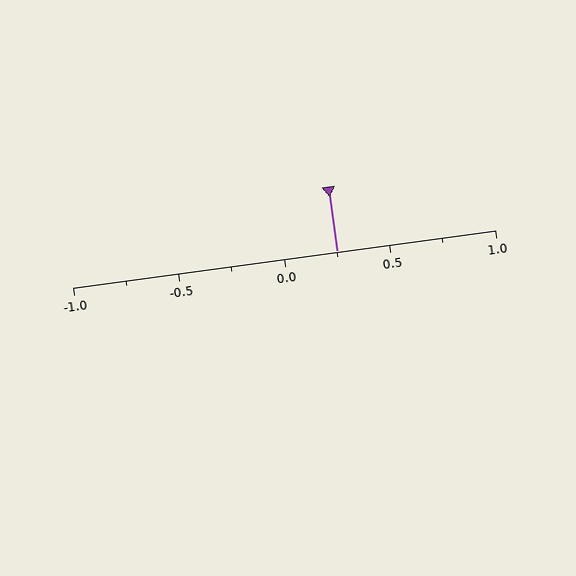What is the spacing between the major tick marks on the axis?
The major ticks are spaced 0.5 apart.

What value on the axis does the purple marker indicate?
The marker indicates approximately 0.25.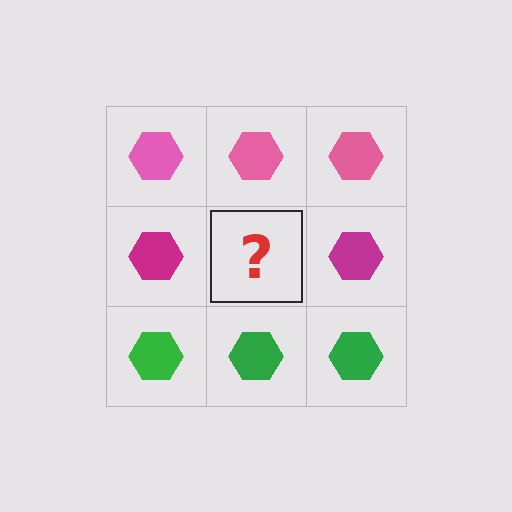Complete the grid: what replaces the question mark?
The question mark should be replaced with a magenta hexagon.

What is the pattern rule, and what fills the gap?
The rule is that each row has a consistent color. The gap should be filled with a magenta hexagon.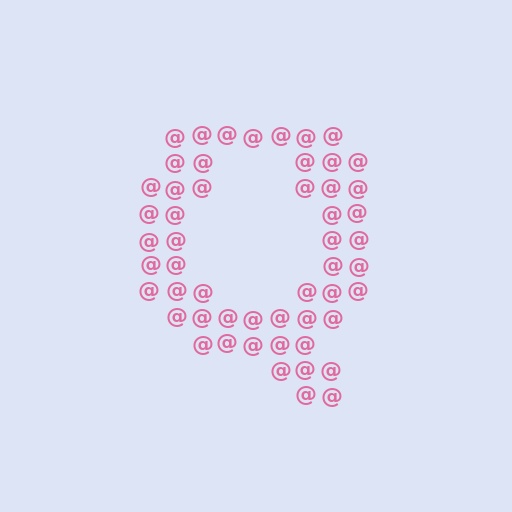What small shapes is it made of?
It is made of small at signs.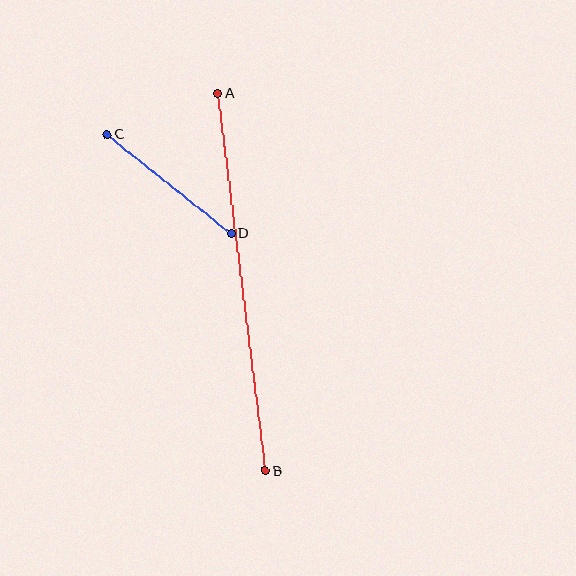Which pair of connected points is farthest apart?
Points A and B are farthest apart.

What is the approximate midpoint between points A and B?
The midpoint is at approximately (242, 282) pixels.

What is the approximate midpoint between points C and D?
The midpoint is at approximately (169, 184) pixels.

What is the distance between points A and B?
The distance is approximately 380 pixels.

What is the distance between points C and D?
The distance is approximately 158 pixels.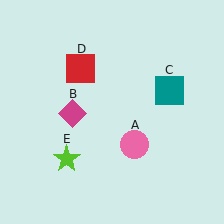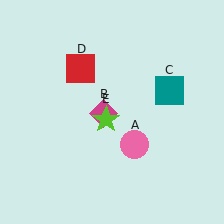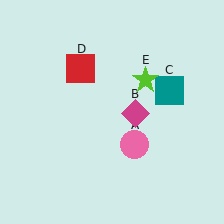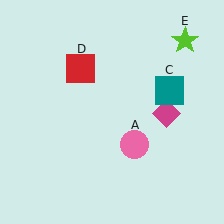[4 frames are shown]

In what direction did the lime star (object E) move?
The lime star (object E) moved up and to the right.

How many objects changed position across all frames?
2 objects changed position: magenta diamond (object B), lime star (object E).